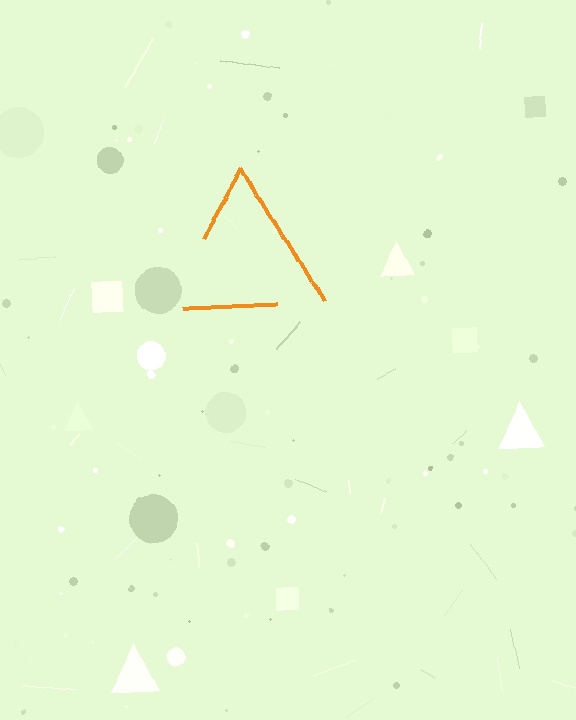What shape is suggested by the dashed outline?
The dashed outline suggests a triangle.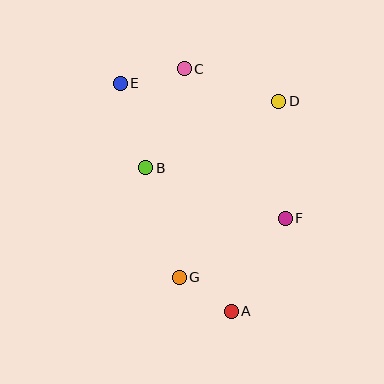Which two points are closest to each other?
Points A and G are closest to each other.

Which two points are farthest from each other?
Points A and E are farthest from each other.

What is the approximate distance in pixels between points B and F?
The distance between B and F is approximately 148 pixels.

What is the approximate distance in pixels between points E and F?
The distance between E and F is approximately 213 pixels.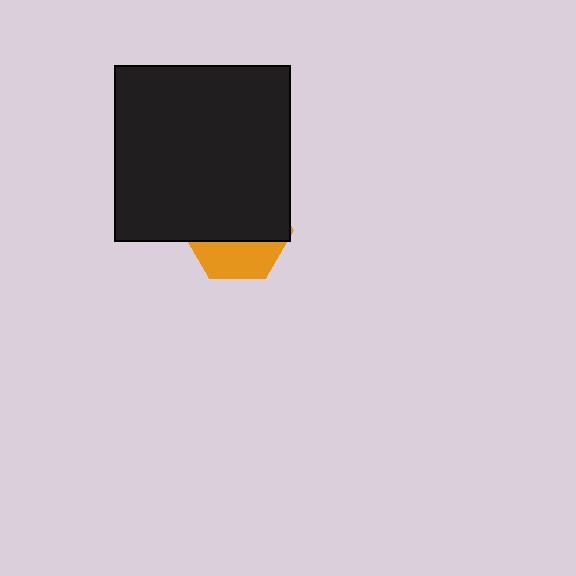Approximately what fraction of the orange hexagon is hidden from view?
Roughly 64% of the orange hexagon is hidden behind the black square.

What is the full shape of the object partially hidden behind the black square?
The partially hidden object is an orange hexagon.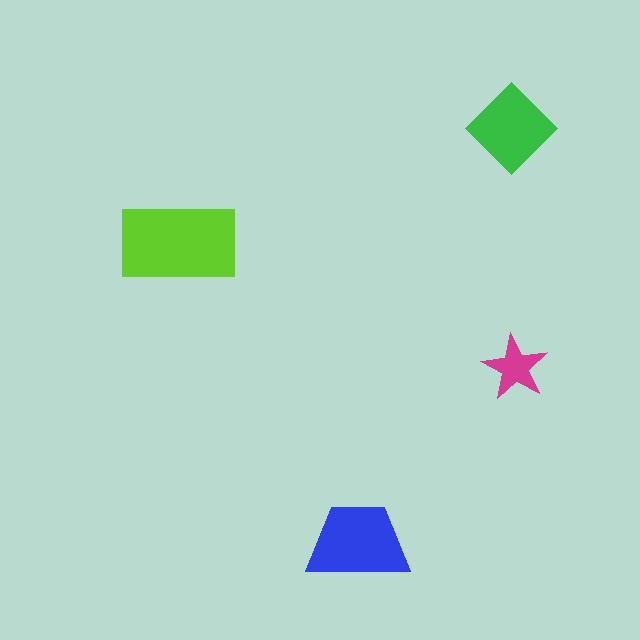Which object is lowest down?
The blue trapezoid is bottommost.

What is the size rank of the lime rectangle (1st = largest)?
1st.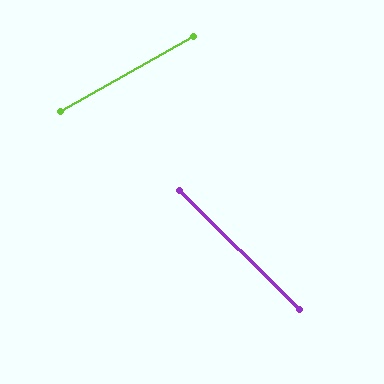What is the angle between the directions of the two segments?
Approximately 74 degrees.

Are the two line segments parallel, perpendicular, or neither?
Neither parallel nor perpendicular — they differ by about 74°.